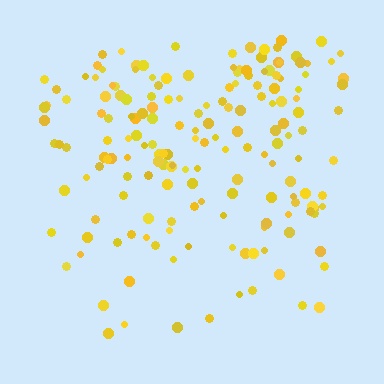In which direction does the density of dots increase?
From bottom to top, with the top side densest.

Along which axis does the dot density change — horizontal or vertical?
Vertical.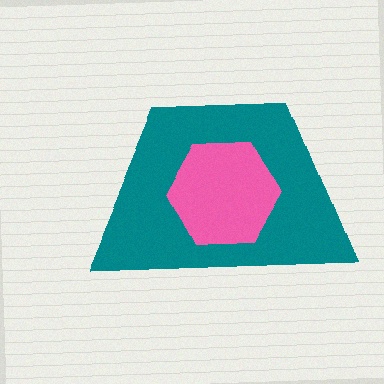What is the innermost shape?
The pink hexagon.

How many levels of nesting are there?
2.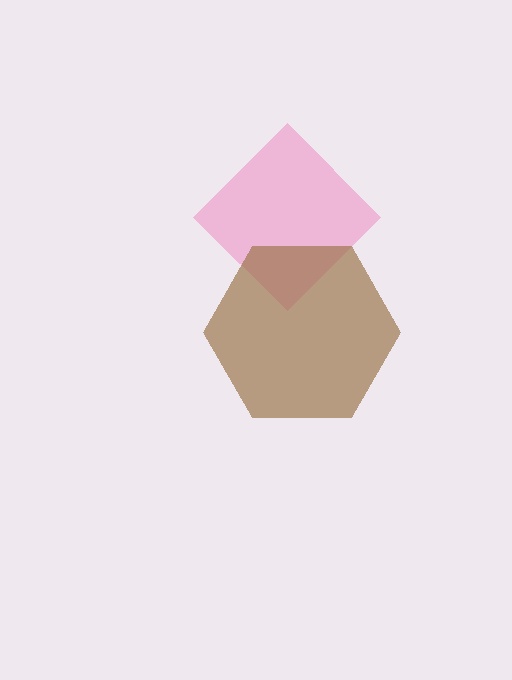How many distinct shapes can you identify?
There are 2 distinct shapes: a pink diamond, a brown hexagon.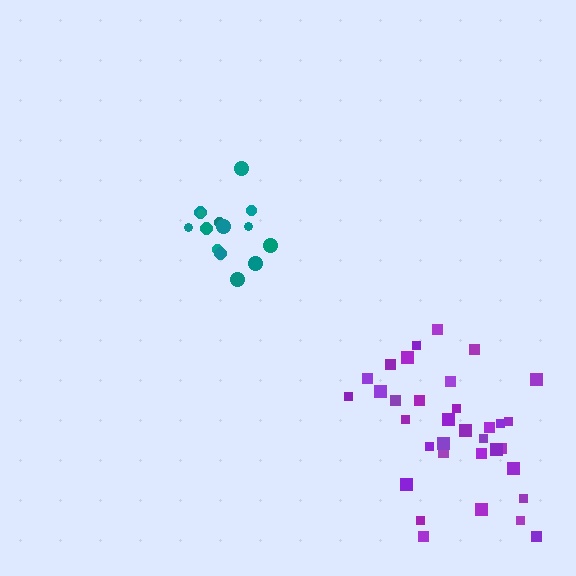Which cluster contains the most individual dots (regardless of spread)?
Purple (34).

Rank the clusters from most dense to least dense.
teal, purple.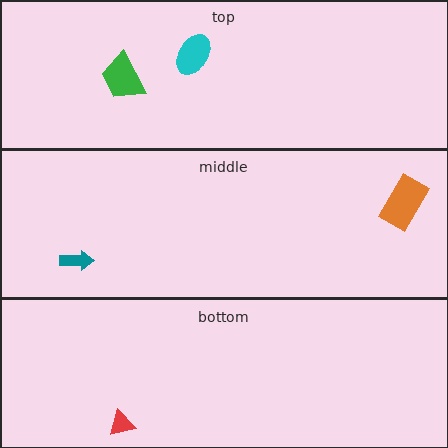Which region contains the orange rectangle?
The middle region.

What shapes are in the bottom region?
The red triangle.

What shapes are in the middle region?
The teal arrow, the orange rectangle.